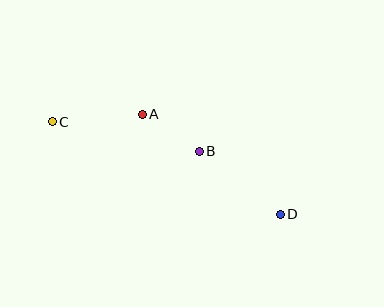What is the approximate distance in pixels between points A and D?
The distance between A and D is approximately 170 pixels.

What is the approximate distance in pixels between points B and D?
The distance between B and D is approximately 103 pixels.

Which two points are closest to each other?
Points A and B are closest to each other.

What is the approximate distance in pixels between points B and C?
The distance between B and C is approximately 150 pixels.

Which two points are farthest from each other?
Points C and D are farthest from each other.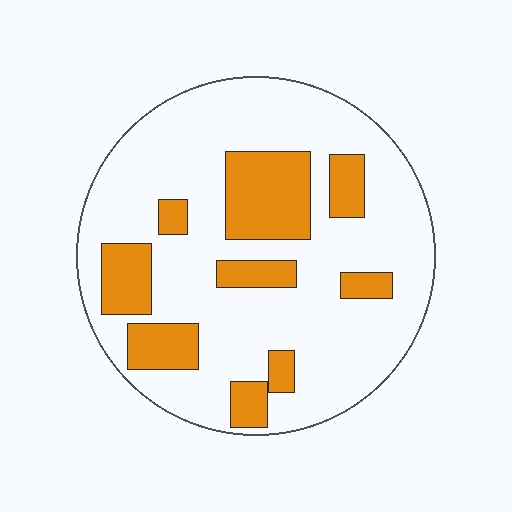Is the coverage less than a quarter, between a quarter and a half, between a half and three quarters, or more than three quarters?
Less than a quarter.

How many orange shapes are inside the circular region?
9.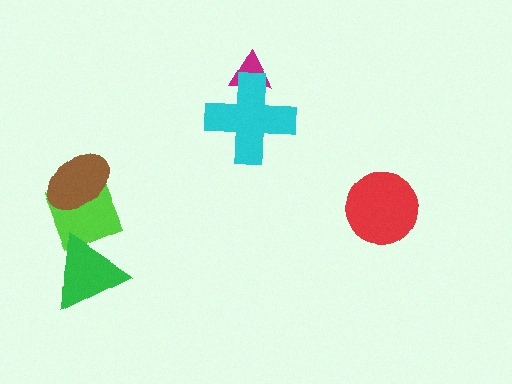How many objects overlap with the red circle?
0 objects overlap with the red circle.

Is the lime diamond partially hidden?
Yes, it is partially covered by another shape.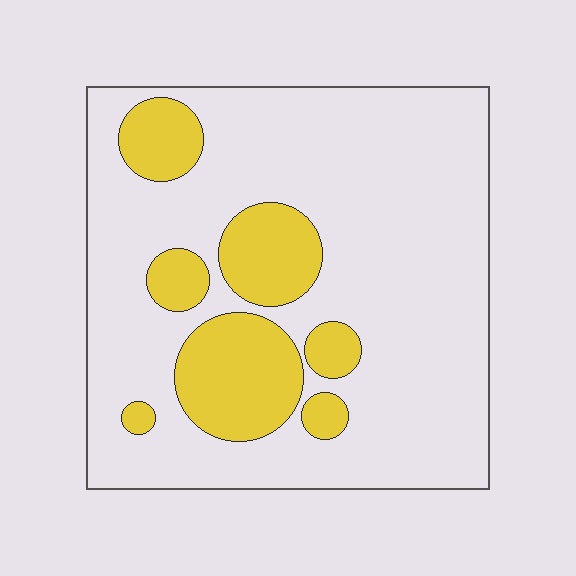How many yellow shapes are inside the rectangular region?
7.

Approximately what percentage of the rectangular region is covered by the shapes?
Approximately 20%.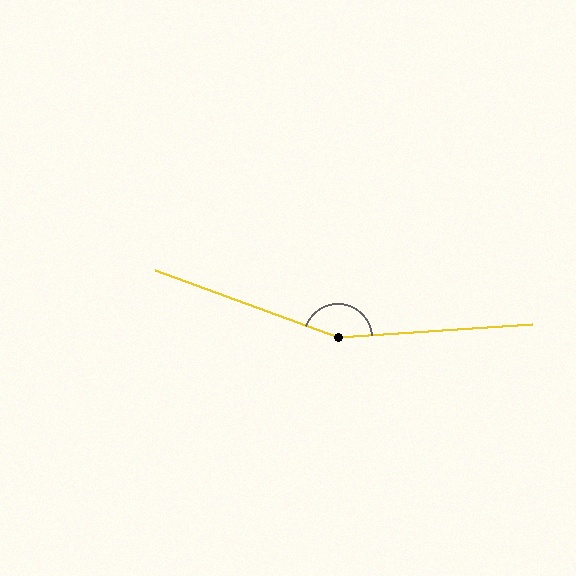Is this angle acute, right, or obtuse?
It is obtuse.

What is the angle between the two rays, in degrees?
Approximately 156 degrees.